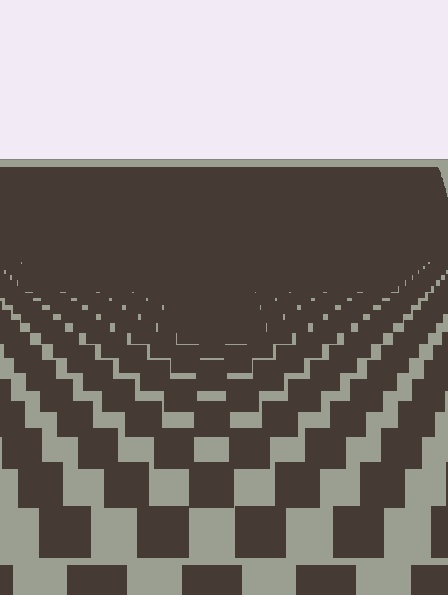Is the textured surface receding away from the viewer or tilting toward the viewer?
The surface is receding away from the viewer. Texture elements get smaller and denser toward the top.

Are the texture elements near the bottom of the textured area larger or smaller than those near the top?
Larger. Near the bottom, elements are closer to the viewer and appear at a bigger on-screen size.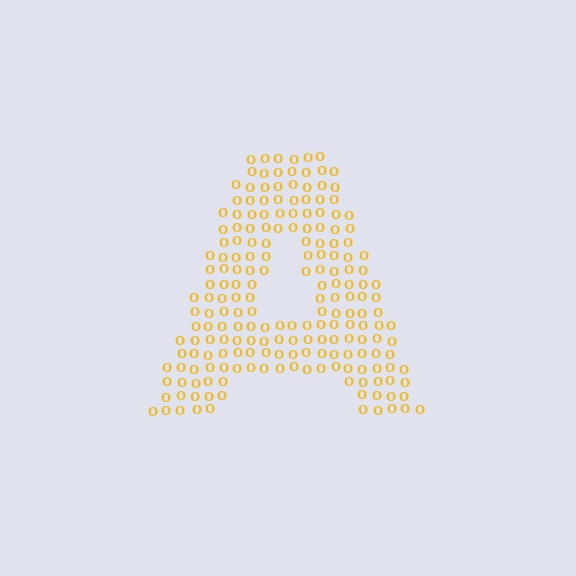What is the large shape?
The large shape is the letter A.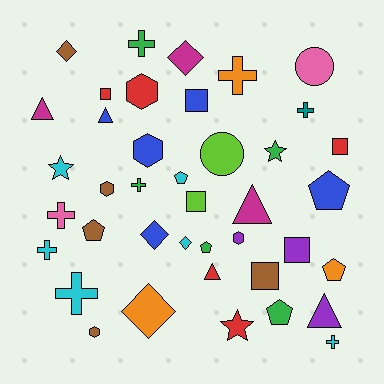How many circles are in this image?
There are 2 circles.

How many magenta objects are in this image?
There are 3 magenta objects.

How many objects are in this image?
There are 40 objects.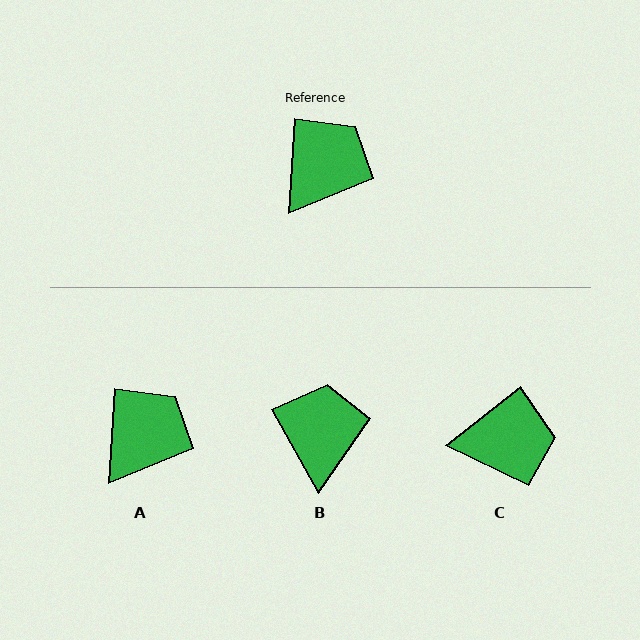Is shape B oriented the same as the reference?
No, it is off by about 33 degrees.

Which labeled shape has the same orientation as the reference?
A.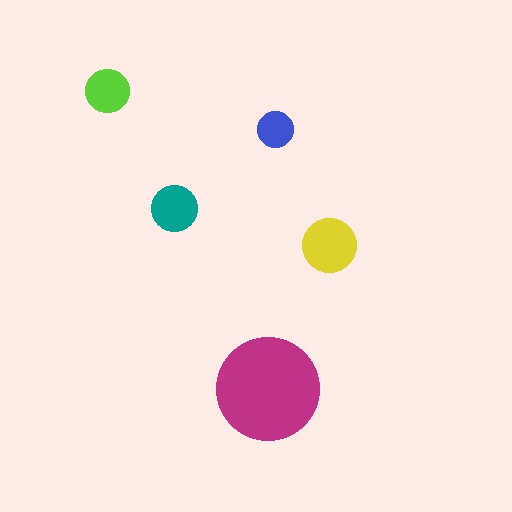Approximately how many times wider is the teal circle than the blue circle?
About 1.5 times wider.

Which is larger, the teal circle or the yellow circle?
The yellow one.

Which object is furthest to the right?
The yellow circle is rightmost.